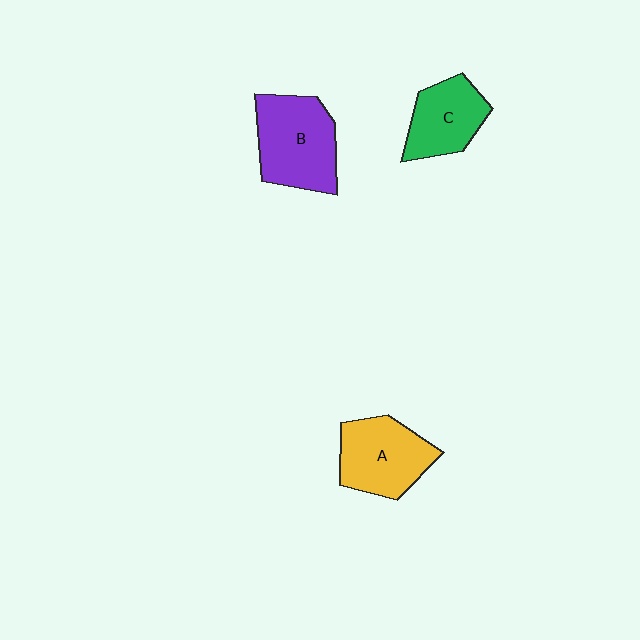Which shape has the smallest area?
Shape C (green).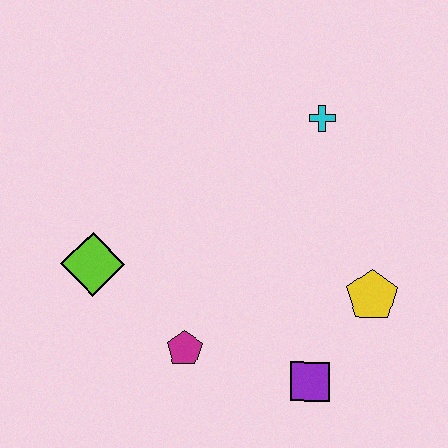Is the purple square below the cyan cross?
Yes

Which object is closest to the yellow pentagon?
The purple square is closest to the yellow pentagon.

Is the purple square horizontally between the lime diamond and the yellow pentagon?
Yes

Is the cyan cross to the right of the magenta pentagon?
Yes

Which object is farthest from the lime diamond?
The yellow pentagon is farthest from the lime diamond.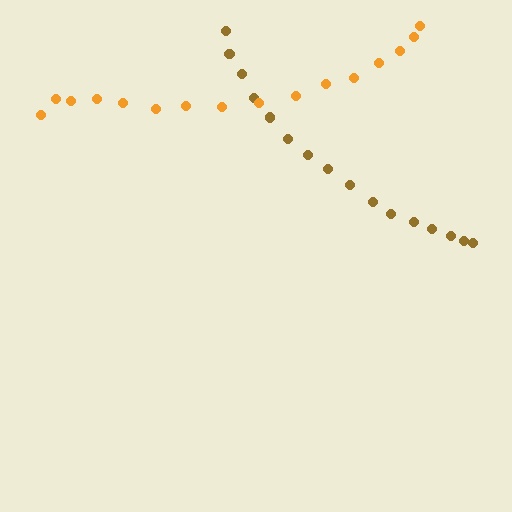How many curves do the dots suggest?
There are 2 distinct paths.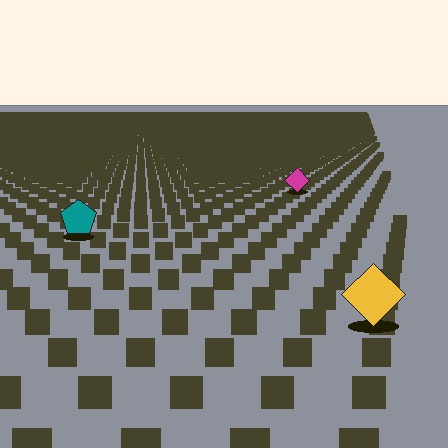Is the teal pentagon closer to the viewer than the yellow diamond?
No. The yellow diamond is closer — you can tell from the texture gradient: the ground texture is coarser near it.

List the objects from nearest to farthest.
From nearest to farthest: the yellow diamond, the teal pentagon, the magenta diamond.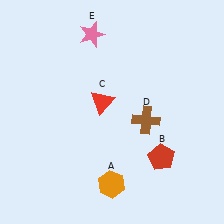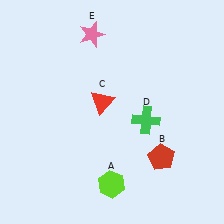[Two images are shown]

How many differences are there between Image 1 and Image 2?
There are 2 differences between the two images.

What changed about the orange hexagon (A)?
In Image 1, A is orange. In Image 2, it changed to lime.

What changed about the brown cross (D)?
In Image 1, D is brown. In Image 2, it changed to green.